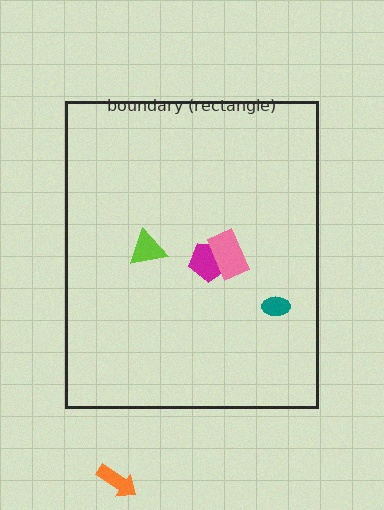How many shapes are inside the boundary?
4 inside, 1 outside.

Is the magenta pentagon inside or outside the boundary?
Inside.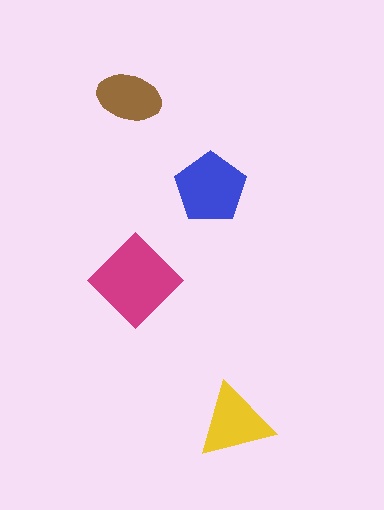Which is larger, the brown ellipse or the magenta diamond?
The magenta diamond.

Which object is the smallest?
The brown ellipse.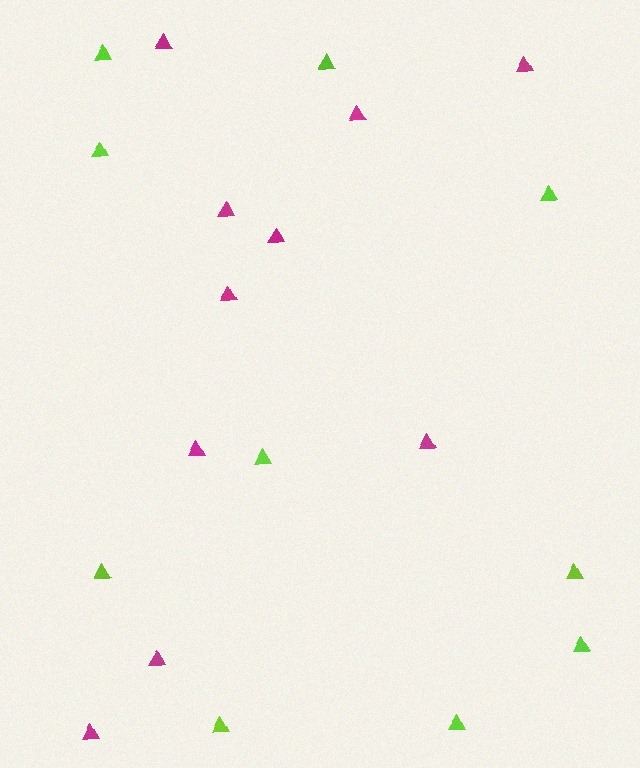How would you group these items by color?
There are 2 groups: one group of magenta triangles (10) and one group of lime triangles (10).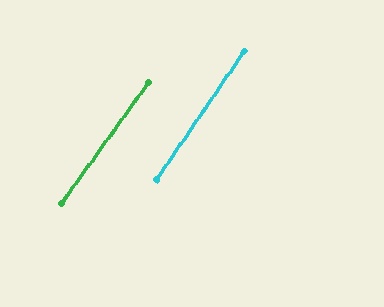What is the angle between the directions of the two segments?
Approximately 1 degree.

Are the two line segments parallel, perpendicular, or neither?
Parallel — their directions differ by only 1.3°.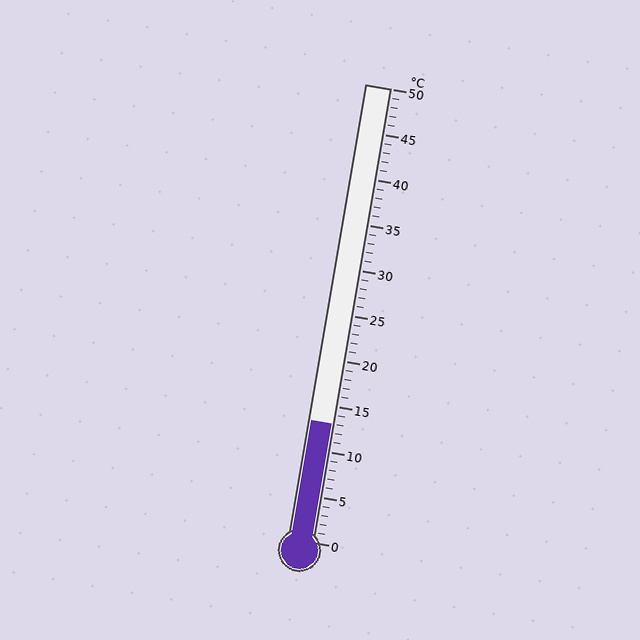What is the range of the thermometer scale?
The thermometer scale ranges from 0°C to 50°C.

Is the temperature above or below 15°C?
The temperature is below 15°C.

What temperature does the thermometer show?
The thermometer shows approximately 13°C.